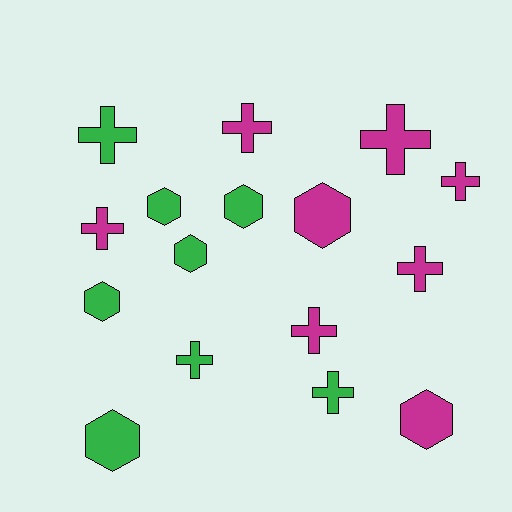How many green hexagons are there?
There are 5 green hexagons.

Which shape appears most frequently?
Cross, with 9 objects.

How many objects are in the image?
There are 16 objects.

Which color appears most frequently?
Green, with 8 objects.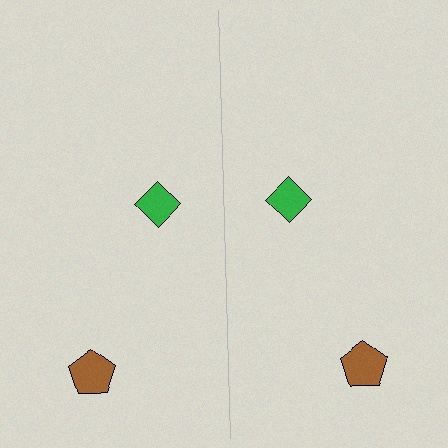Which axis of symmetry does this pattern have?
The pattern has a vertical axis of symmetry running through the center of the image.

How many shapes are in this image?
There are 4 shapes in this image.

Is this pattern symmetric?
Yes, this pattern has bilateral (reflection) symmetry.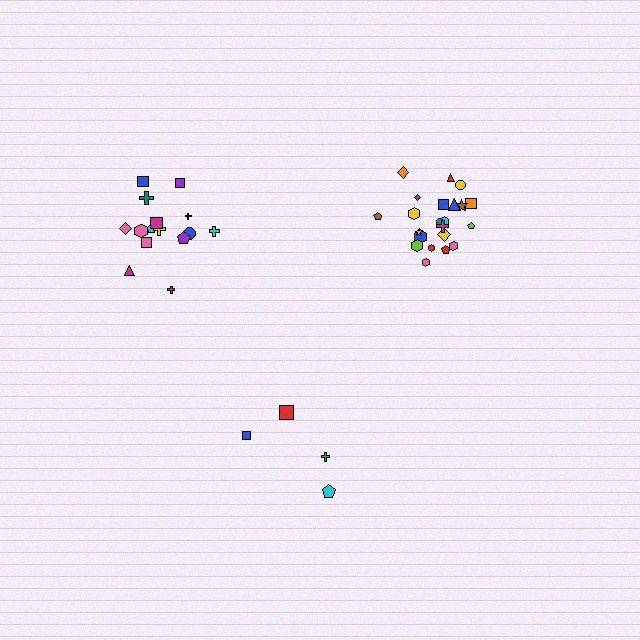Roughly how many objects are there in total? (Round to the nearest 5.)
Roughly 40 objects in total.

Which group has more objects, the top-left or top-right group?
The top-right group.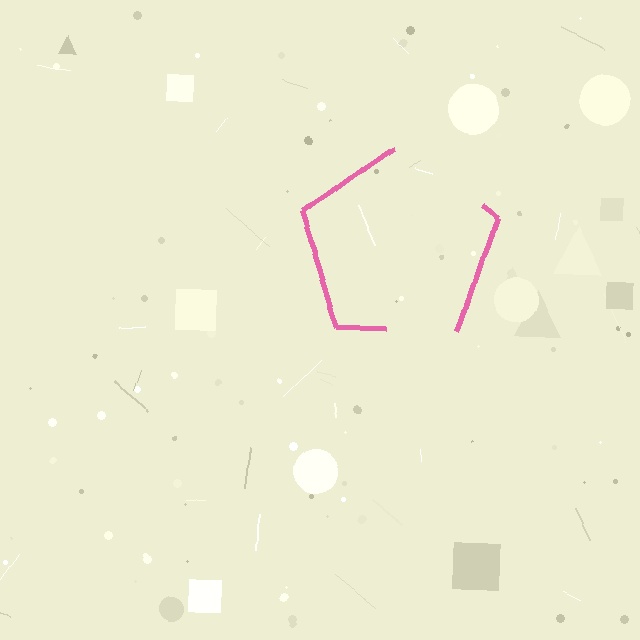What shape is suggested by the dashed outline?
The dashed outline suggests a pentagon.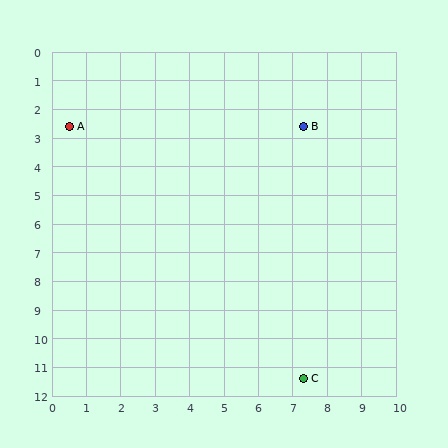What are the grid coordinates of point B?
Point B is at approximately (7.3, 2.6).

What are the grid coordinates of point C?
Point C is at approximately (7.3, 11.4).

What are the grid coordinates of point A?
Point A is at approximately (0.5, 2.6).